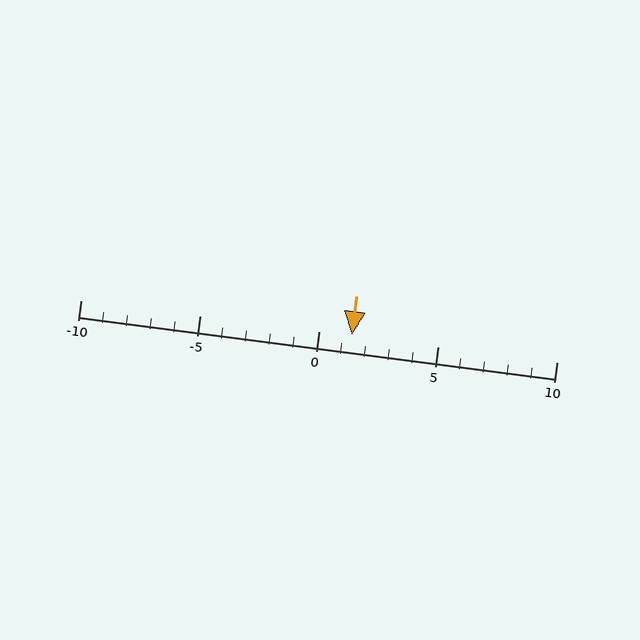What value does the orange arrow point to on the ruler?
The orange arrow points to approximately 1.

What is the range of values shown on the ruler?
The ruler shows values from -10 to 10.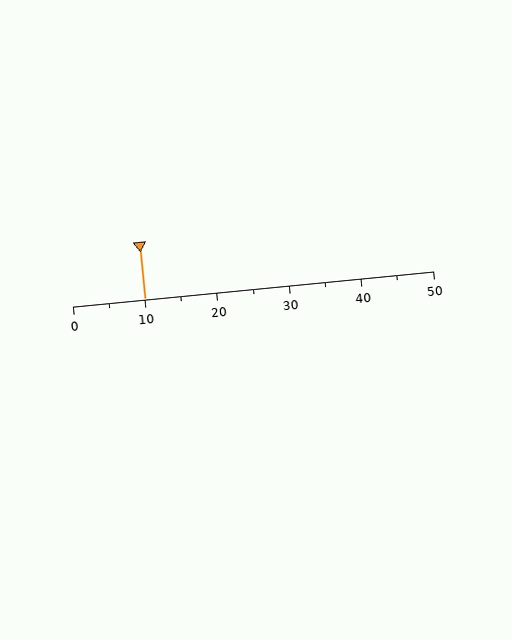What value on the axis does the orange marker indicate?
The marker indicates approximately 10.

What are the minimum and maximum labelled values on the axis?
The axis runs from 0 to 50.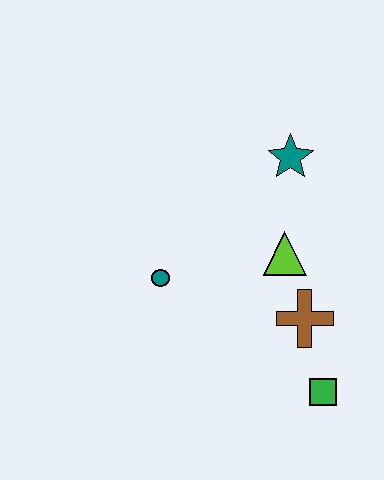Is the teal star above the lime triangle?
Yes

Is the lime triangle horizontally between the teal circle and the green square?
Yes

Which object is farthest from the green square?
The teal star is farthest from the green square.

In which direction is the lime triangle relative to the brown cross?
The lime triangle is above the brown cross.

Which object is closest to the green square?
The brown cross is closest to the green square.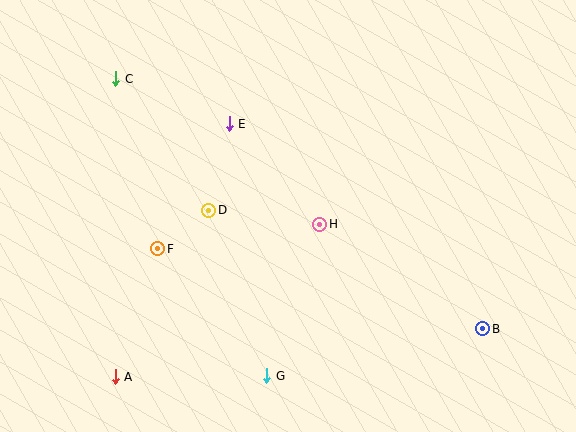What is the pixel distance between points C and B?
The distance between C and B is 444 pixels.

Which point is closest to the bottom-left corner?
Point A is closest to the bottom-left corner.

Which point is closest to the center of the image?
Point H at (320, 224) is closest to the center.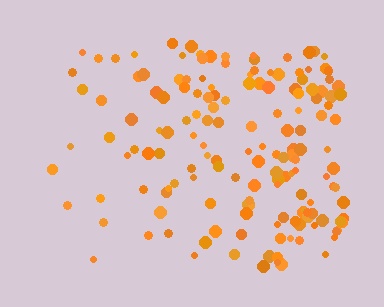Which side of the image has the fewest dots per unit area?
The left.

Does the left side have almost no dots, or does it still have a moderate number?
Still a moderate number, just noticeably fewer than the right.